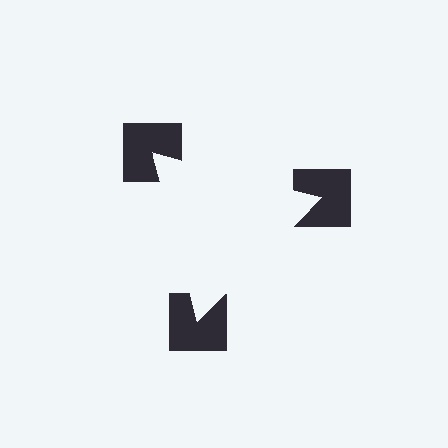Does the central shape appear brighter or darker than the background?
It typically appears slightly brighter than the background, even though no actual brightness change is drawn.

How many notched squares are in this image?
There are 3 — one at each vertex of the illusory triangle.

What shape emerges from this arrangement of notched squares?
An illusory triangle — its edges are inferred from the aligned wedge cuts in the notched squares, not physically drawn.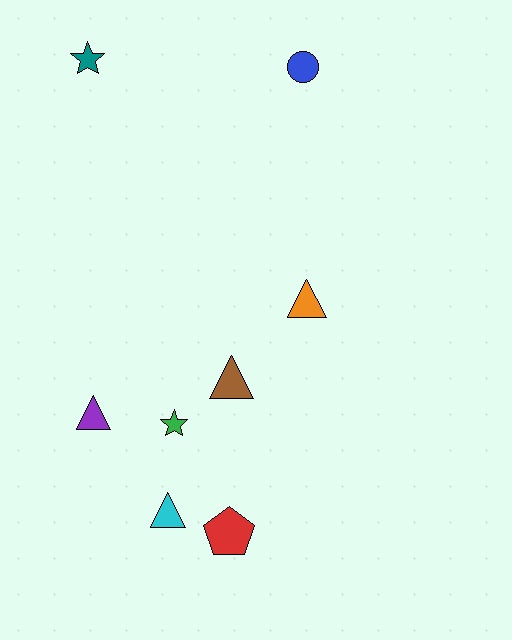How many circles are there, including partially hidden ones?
There is 1 circle.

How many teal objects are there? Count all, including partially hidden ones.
There is 1 teal object.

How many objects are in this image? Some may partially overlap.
There are 8 objects.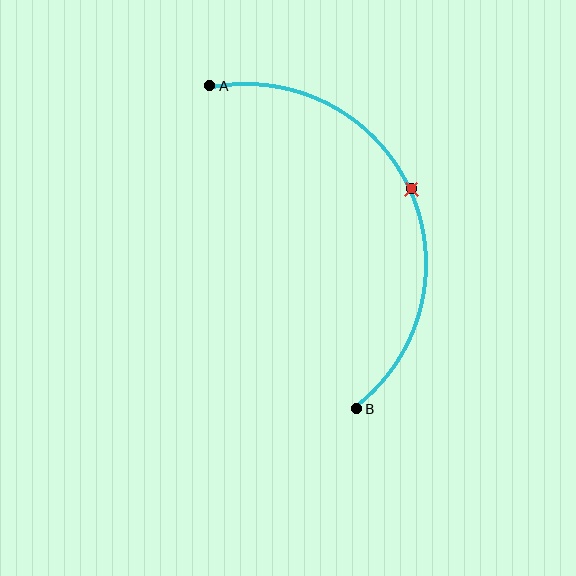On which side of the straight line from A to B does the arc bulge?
The arc bulges to the right of the straight line connecting A and B.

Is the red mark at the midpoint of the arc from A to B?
Yes. The red mark lies on the arc at equal arc-length from both A and B — it is the arc midpoint.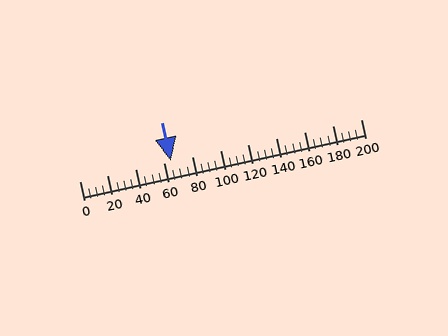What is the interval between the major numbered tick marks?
The major tick marks are spaced 20 units apart.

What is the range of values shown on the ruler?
The ruler shows values from 0 to 200.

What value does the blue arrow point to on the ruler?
The blue arrow points to approximately 65.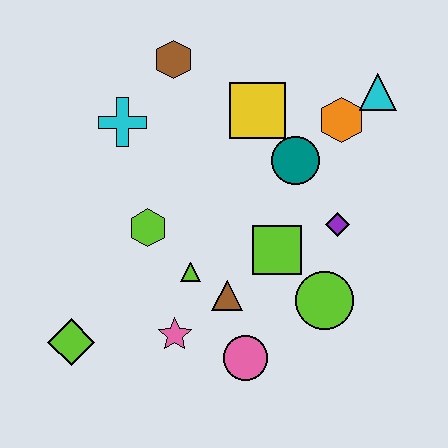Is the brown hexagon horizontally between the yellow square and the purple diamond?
No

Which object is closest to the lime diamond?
The pink star is closest to the lime diamond.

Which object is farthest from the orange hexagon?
The lime diamond is farthest from the orange hexagon.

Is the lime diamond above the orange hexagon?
No